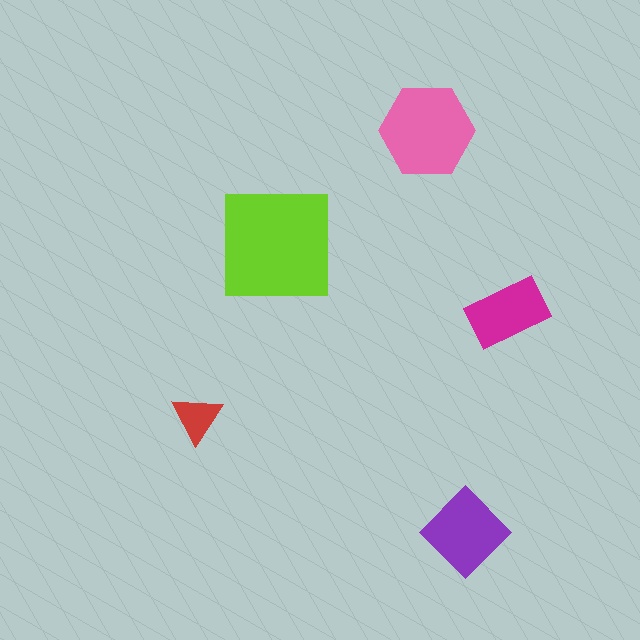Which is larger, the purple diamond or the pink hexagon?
The pink hexagon.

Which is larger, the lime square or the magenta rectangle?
The lime square.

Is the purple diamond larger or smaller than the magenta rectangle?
Larger.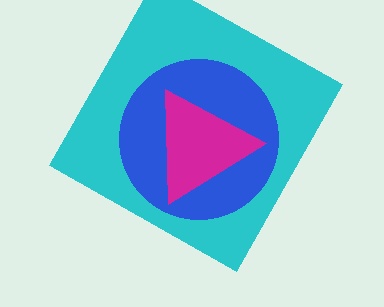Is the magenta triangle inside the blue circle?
Yes.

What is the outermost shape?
The cyan square.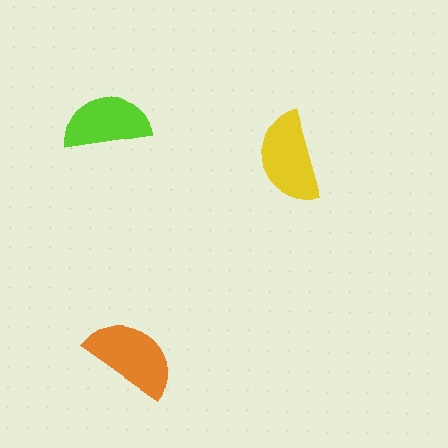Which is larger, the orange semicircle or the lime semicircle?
The orange one.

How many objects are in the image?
There are 3 objects in the image.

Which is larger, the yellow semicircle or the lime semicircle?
The yellow one.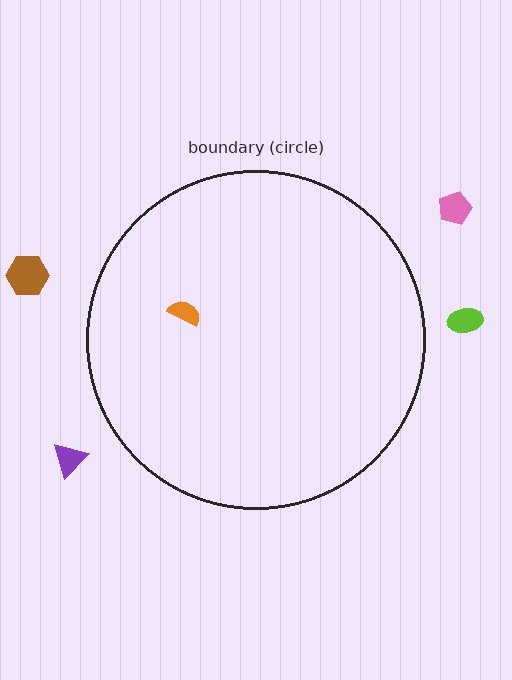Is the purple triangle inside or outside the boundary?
Outside.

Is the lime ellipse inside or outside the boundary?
Outside.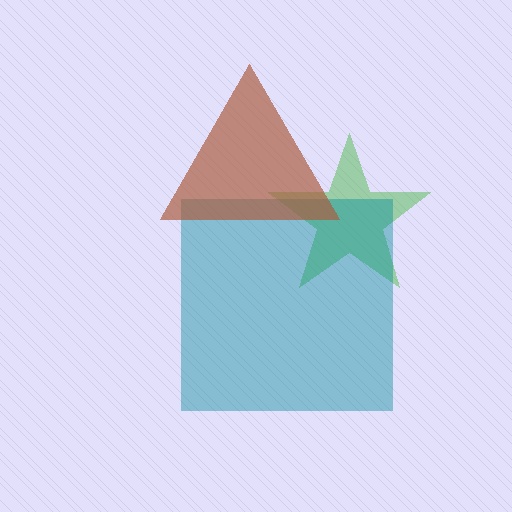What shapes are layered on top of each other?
The layered shapes are: a green star, a teal square, a brown triangle.